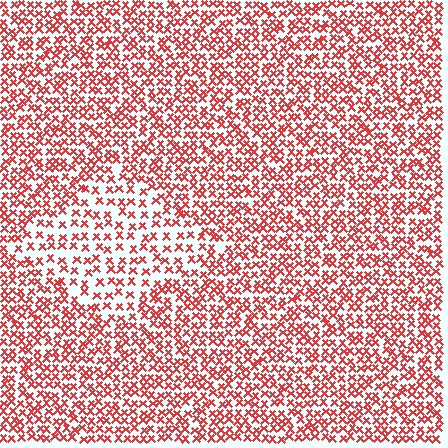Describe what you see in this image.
The image contains small red elements arranged at two different densities. A diamond-shaped region is visible where the elements are less densely packed than the surrounding area.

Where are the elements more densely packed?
The elements are more densely packed outside the diamond boundary.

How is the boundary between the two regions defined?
The boundary is defined by a change in element density (approximately 1.8x ratio). All elements are the same color, size, and shape.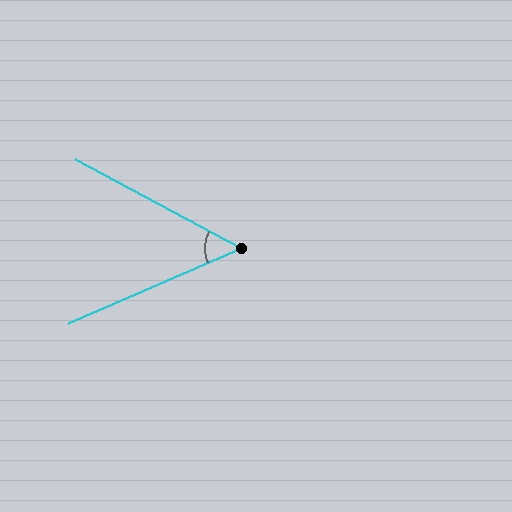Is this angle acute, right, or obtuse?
It is acute.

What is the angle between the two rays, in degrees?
Approximately 52 degrees.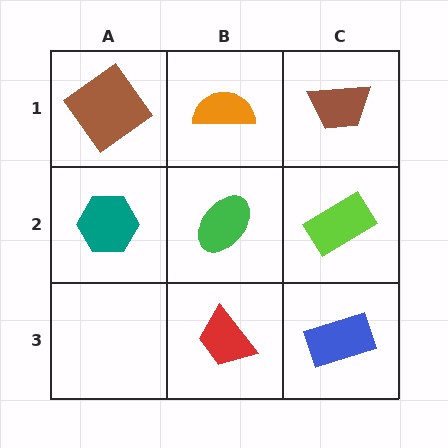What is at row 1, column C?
A brown trapezoid.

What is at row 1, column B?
An orange semicircle.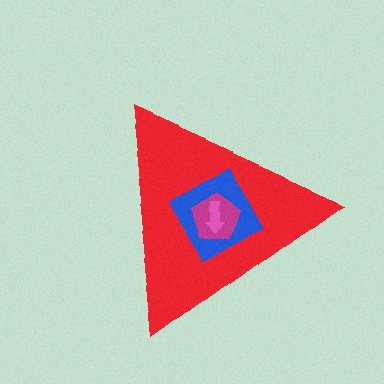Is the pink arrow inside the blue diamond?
Yes.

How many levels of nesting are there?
4.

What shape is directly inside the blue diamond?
The magenta pentagon.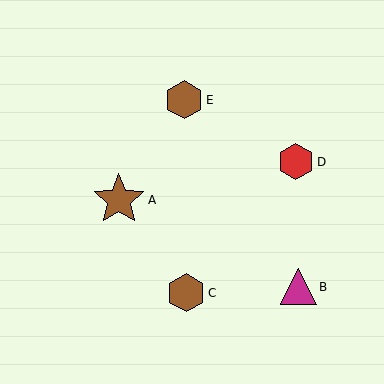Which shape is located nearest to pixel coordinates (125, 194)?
The brown star (labeled A) at (119, 200) is nearest to that location.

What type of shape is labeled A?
Shape A is a brown star.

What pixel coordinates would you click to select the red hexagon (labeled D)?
Click at (296, 162) to select the red hexagon D.